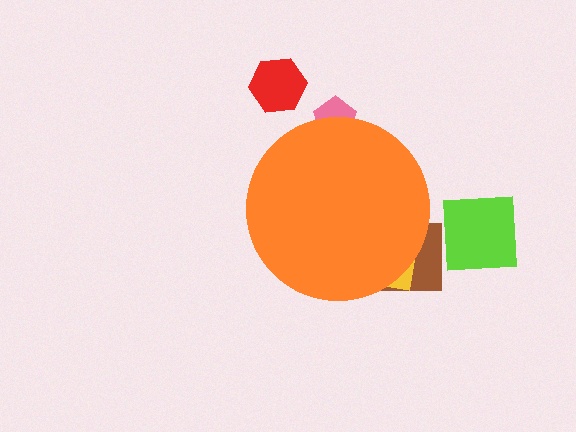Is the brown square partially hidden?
Yes, the brown square is partially hidden behind the orange circle.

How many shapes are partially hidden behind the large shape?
3 shapes are partially hidden.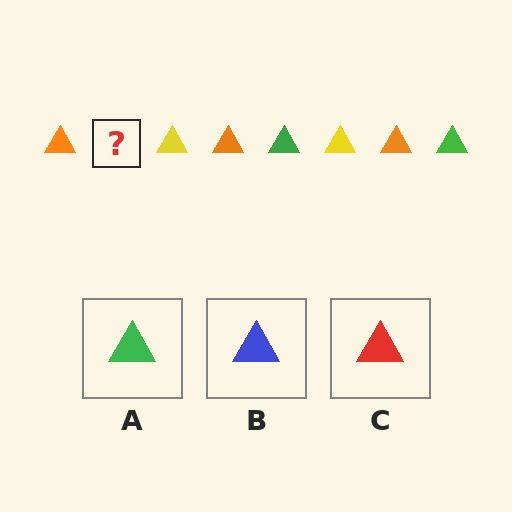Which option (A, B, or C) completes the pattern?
A.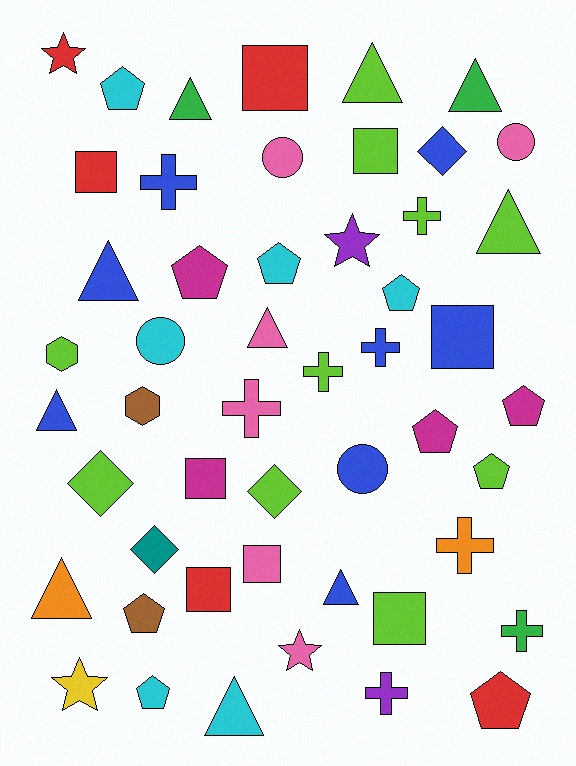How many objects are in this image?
There are 50 objects.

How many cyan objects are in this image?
There are 6 cyan objects.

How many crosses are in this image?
There are 8 crosses.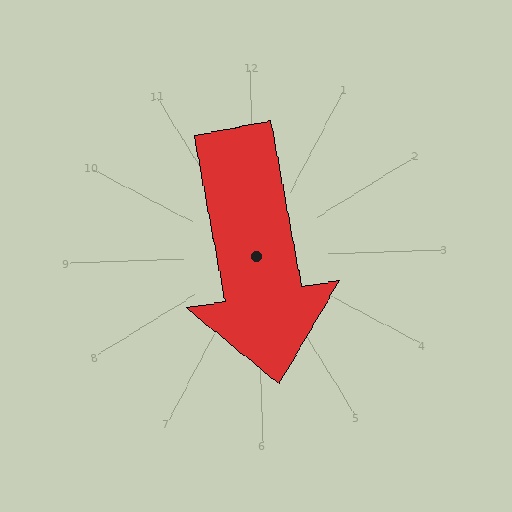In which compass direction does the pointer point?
South.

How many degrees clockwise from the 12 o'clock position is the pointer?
Approximately 172 degrees.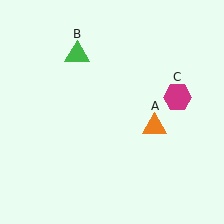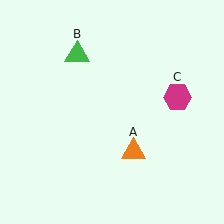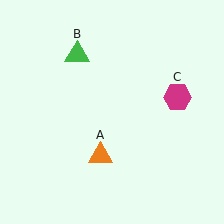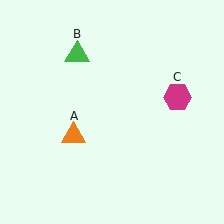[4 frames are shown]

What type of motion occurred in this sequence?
The orange triangle (object A) rotated clockwise around the center of the scene.